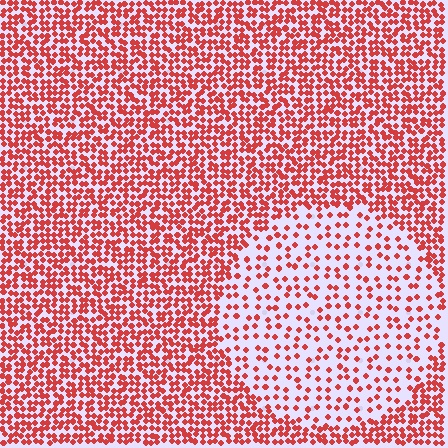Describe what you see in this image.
The image contains small red elements arranged at two different densities. A circle-shaped region is visible where the elements are less densely packed than the surrounding area.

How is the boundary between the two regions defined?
The boundary is defined by a change in element density (approximately 2.4x ratio). All elements are the same color, size, and shape.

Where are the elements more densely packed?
The elements are more densely packed outside the circle boundary.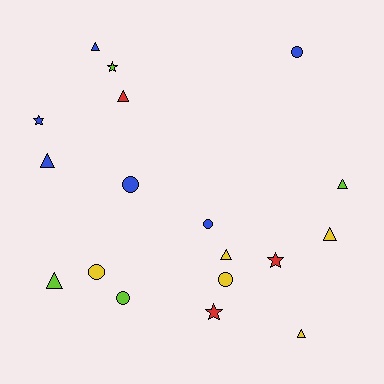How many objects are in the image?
There are 18 objects.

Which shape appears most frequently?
Triangle, with 8 objects.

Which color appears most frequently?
Blue, with 6 objects.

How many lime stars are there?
There is 1 lime star.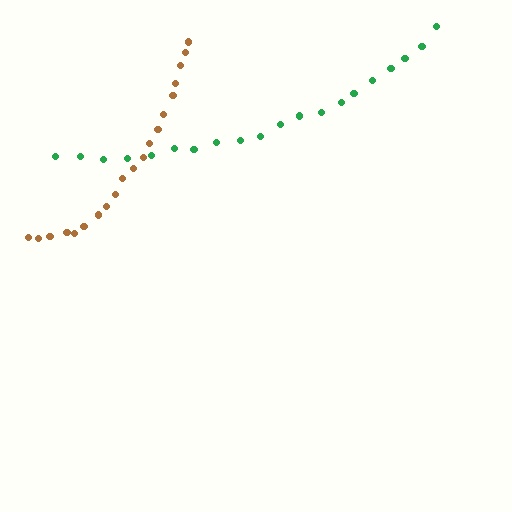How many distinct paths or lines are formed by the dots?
There are 2 distinct paths.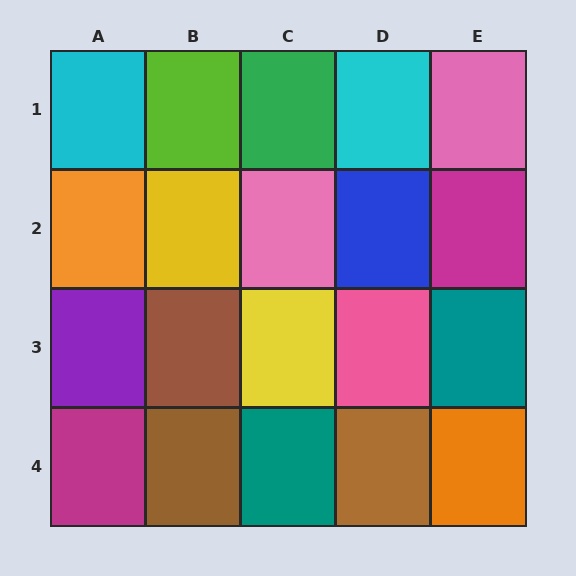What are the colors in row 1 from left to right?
Cyan, lime, green, cyan, pink.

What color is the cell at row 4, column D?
Brown.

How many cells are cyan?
2 cells are cyan.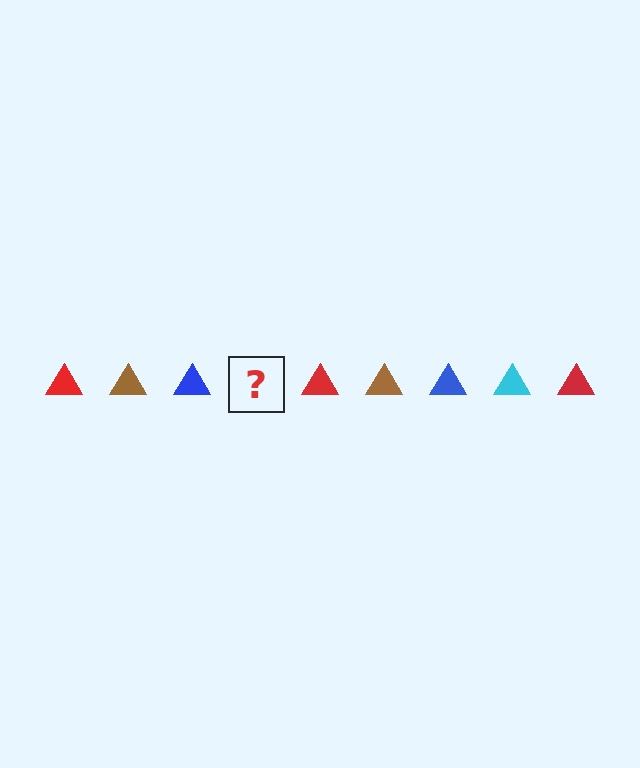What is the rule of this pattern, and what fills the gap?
The rule is that the pattern cycles through red, brown, blue, cyan triangles. The gap should be filled with a cyan triangle.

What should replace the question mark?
The question mark should be replaced with a cyan triangle.